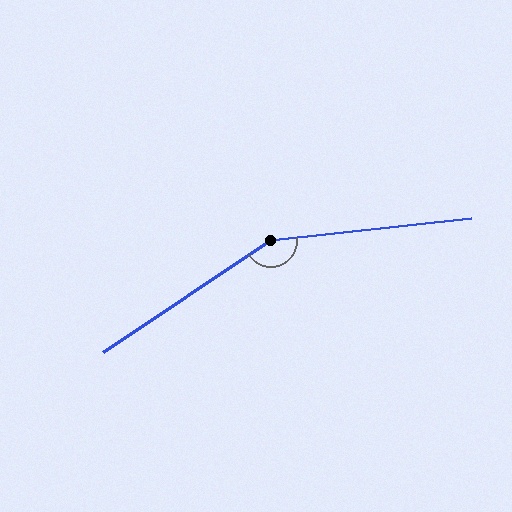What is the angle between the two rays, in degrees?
Approximately 152 degrees.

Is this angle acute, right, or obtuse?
It is obtuse.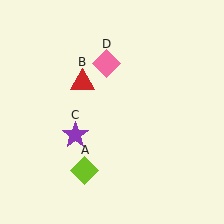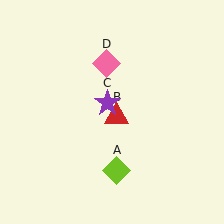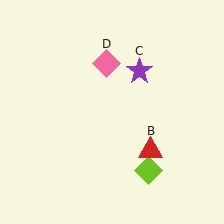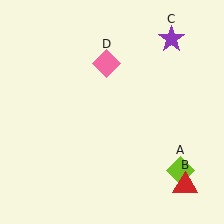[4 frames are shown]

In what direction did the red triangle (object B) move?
The red triangle (object B) moved down and to the right.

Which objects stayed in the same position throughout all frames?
Pink diamond (object D) remained stationary.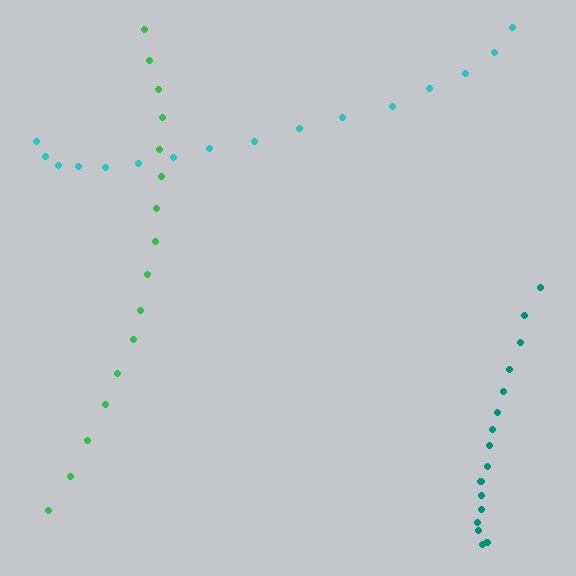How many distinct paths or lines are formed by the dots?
There are 3 distinct paths.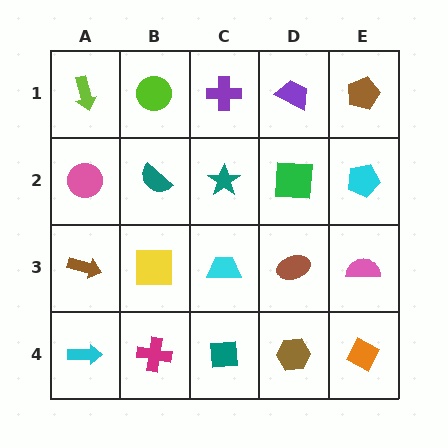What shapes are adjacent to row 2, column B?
A lime circle (row 1, column B), a yellow square (row 3, column B), a pink circle (row 2, column A), a teal star (row 2, column C).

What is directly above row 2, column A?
A lime arrow.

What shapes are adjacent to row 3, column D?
A green square (row 2, column D), a brown hexagon (row 4, column D), a cyan trapezoid (row 3, column C), a pink semicircle (row 3, column E).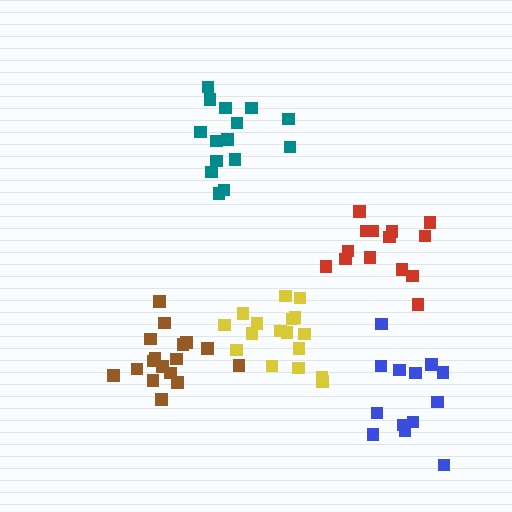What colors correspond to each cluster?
The clusters are colored: blue, brown, teal, yellow, red.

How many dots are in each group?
Group 1: 13 dots, Group 2: 17 dots, Group 3: 15 dots, Group 4: 17 dots, Group 5: 15 dots (77 total).